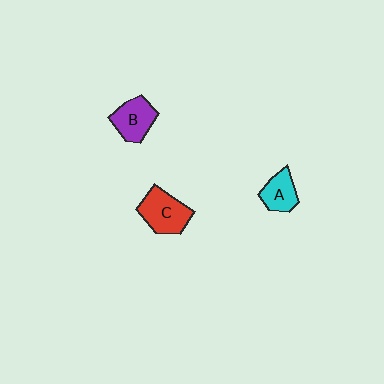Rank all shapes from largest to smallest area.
From largest to smallest: C (red), B (purple), A (cyan).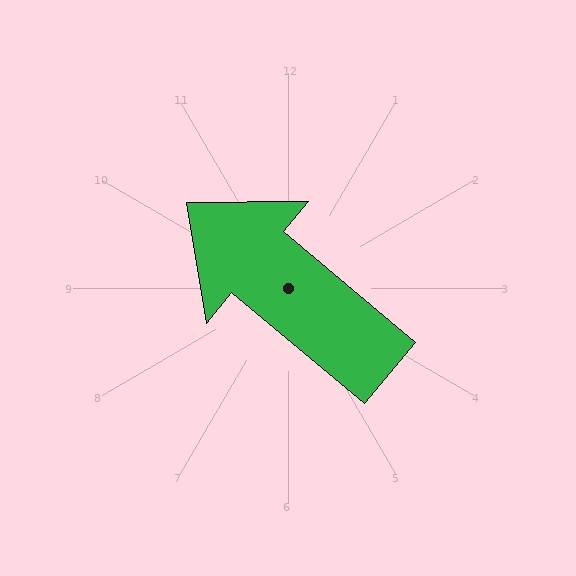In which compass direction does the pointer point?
Northwest.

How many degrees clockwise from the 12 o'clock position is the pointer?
Approximately 310 degrees.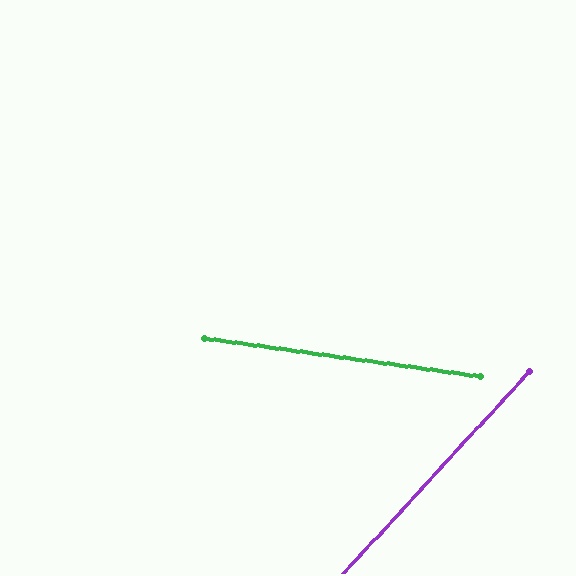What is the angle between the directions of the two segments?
Approximately 55 degrees.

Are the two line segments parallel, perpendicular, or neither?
Neither parallel nor perpendicular — they differ by about 55°.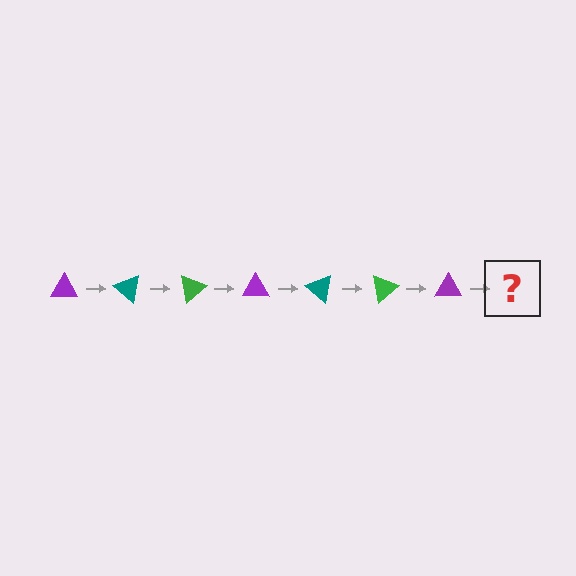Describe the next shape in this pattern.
It should be a teal triangle, rotated 280 degrees from the start.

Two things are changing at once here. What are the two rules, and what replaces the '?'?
The two rules are that it rotates 40 degrees each step and the color cycles through purple, teal, and green. The '?' should be a teal triangle, rotated 280 degrees from the start.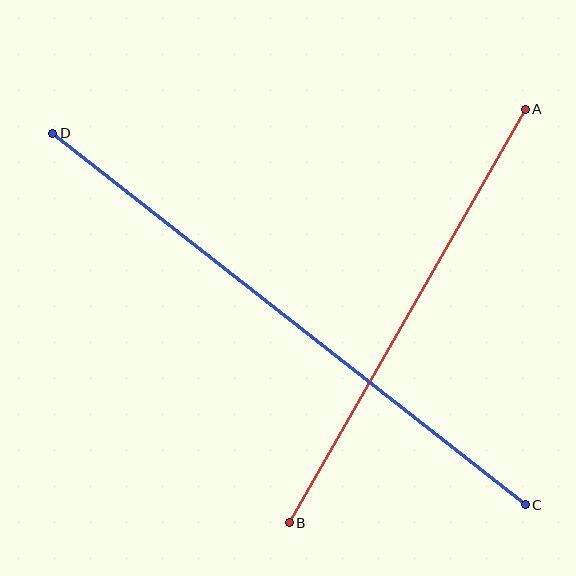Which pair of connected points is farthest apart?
Points C and D are farthest apart.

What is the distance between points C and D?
The distance is approximately 601 pixels.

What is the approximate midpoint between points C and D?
The midpoint is at approximately (289, 319) pixels.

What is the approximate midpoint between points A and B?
The midpoint is at approximately (407, 316) pixels.